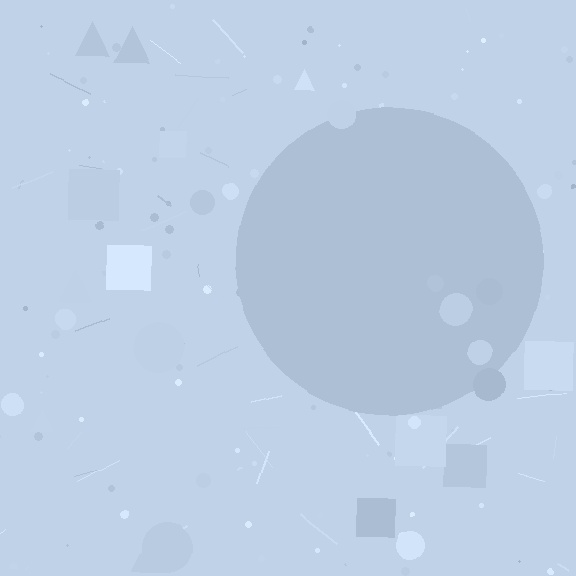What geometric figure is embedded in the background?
A circle is embedded in the background.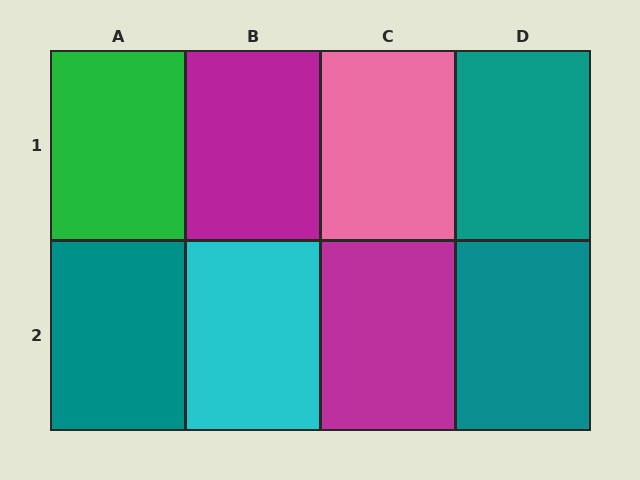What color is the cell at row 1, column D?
Teal.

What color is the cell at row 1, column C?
Pink.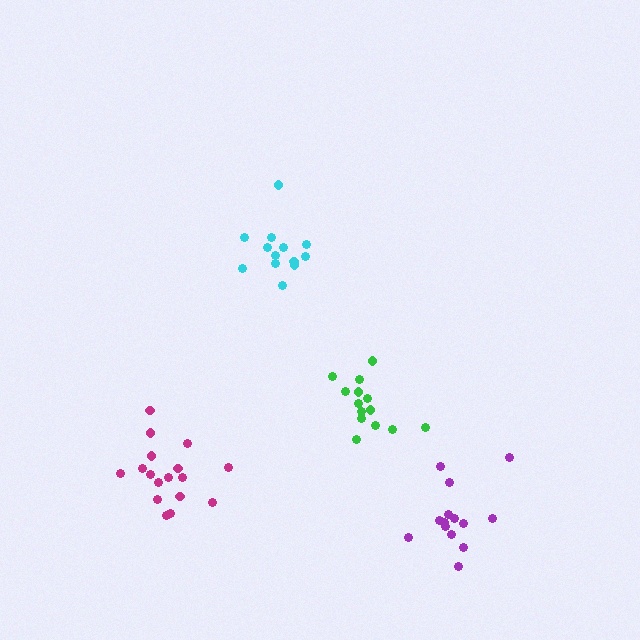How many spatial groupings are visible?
There are 4 spatial groupings.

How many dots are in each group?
Group 1: 14 dots, Group 2: 13 dots, Group 3: 17 dots, Group 4: 14 dots (58 total).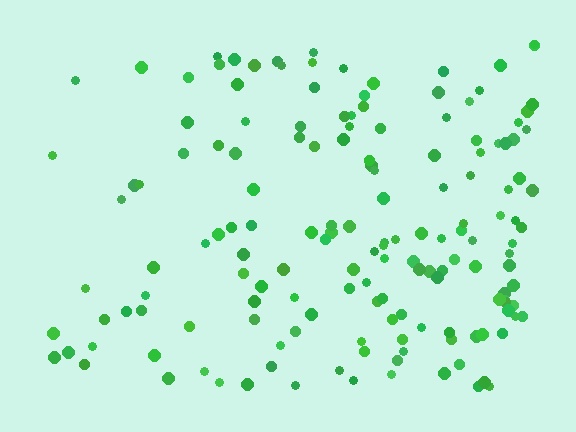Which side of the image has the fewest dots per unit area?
The left.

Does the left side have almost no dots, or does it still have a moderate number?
Still a moderate number, just noticeably fewer than the right.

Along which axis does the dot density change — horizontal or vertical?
Horizontal.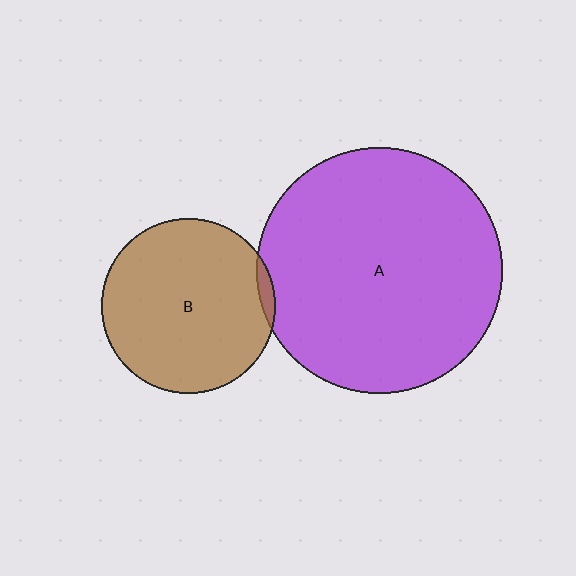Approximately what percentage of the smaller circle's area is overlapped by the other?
Approximately 5%.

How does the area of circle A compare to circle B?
Approximately 2.0 times.